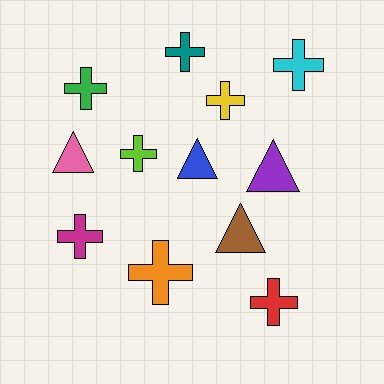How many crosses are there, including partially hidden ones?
There are 8 crosses.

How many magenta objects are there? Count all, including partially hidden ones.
There is 1 magenta object.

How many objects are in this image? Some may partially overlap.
There are 12 objects.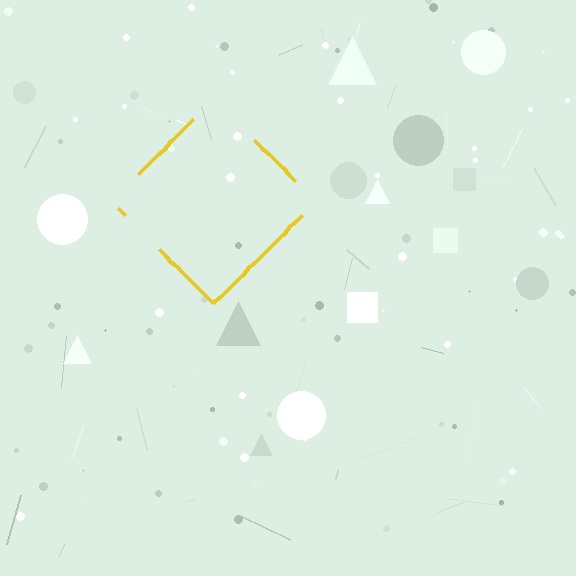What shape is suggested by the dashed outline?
The dashed outline suggests a diamond.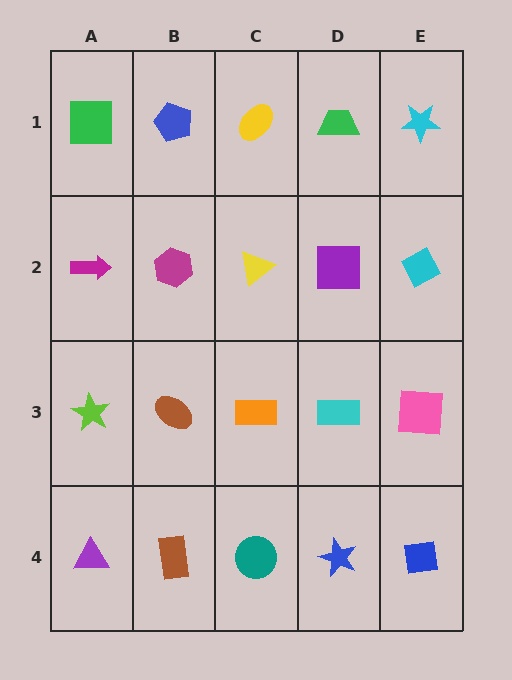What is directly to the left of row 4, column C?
A brown rectangle.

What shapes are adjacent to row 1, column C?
A yellow triangle (row 2, column C), a blue pentagon (row 1, column B), a green trapezoid (row 1, column D).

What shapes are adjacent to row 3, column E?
A cyan diamond (row 2, column E), a blue square (row 4, column E), a cyan rectangle (row 3, column D).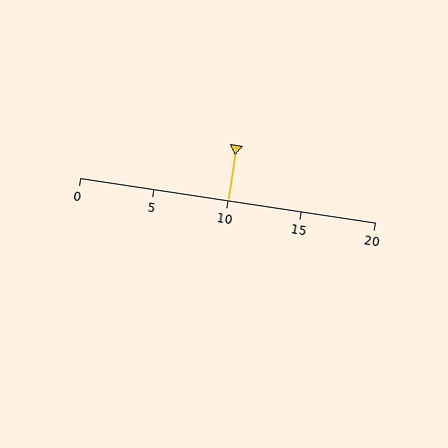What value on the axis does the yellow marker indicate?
The marker indicates approximately 10.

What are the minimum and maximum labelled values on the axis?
The axis runs from 0 to 20.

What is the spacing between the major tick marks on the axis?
The major ticks are spaced 5 apart.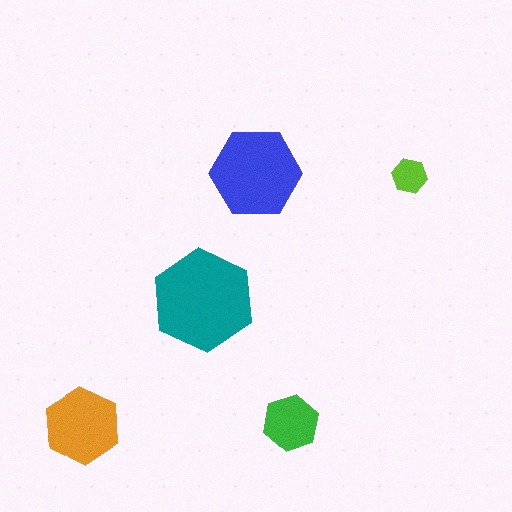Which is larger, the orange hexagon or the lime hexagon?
The orange one.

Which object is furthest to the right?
The lime hexagon is rightmost.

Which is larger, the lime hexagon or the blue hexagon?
The blue one.